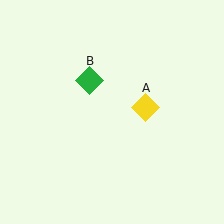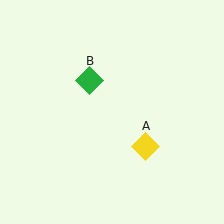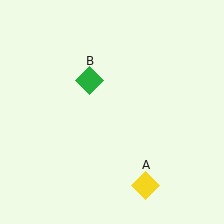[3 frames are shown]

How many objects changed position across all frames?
1 object changed position: yellow diamond (object A).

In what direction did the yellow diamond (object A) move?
The yellow diamond (object A) moved down.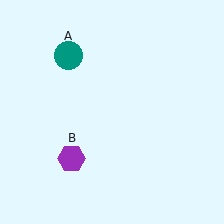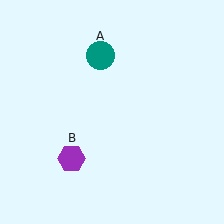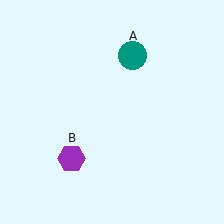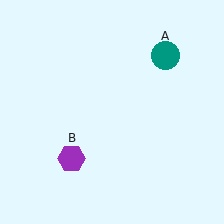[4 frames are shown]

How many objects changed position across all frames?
1 object changed position: teal circle (object A).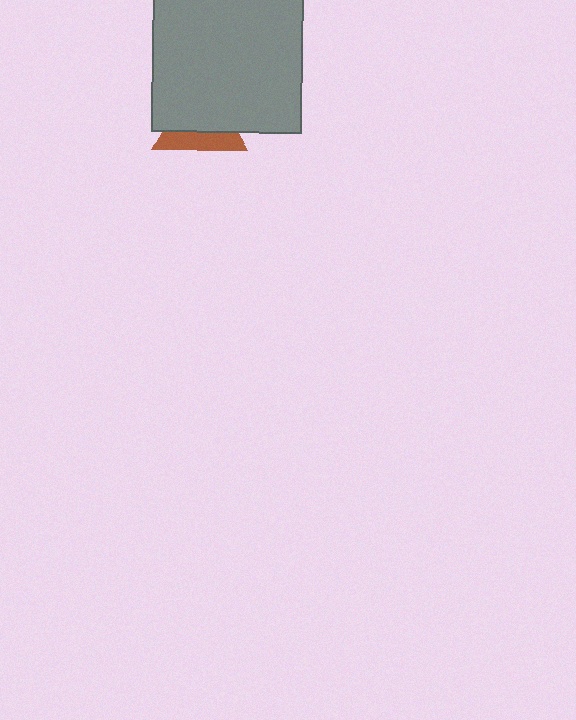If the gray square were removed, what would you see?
You would see the complete brown triangle.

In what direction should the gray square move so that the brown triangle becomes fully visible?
The gray square should move up. That is the shortest direction to clear the overlap and leave the brown triangle fully visible.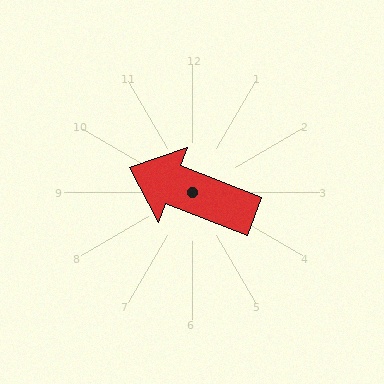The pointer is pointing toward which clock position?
Roughly 10 o'clock.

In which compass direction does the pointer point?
West.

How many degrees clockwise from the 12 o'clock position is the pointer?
Approximately 291 degrees.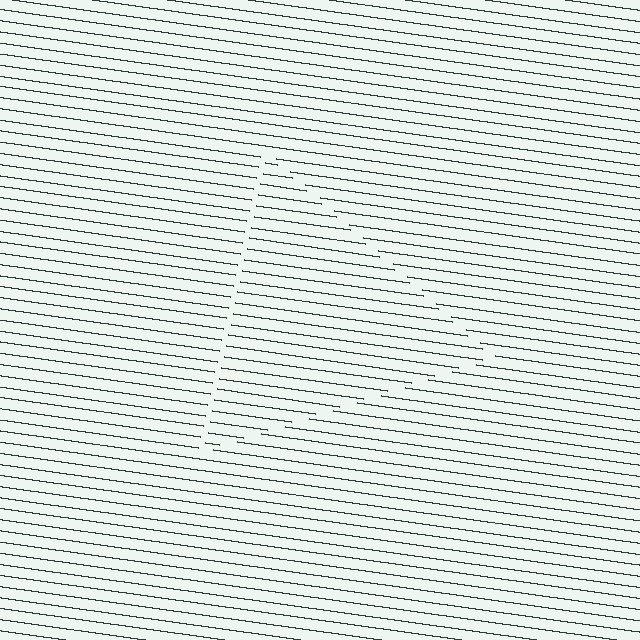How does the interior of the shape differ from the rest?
The interior of the shape contains the same grating, shifted by half a period — the contour is defined by the phase discontinuity where line-ends from the inner and outer gratings abut.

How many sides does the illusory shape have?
3 sides — the line-ends trace a triangle.